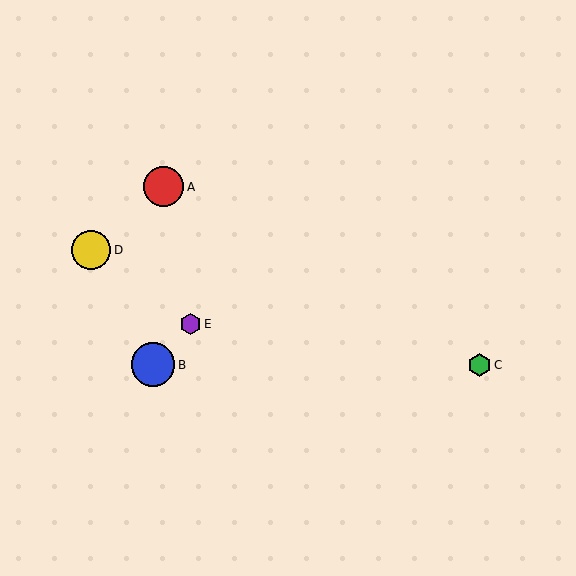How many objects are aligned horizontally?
2 objects (B, C) are aligned horizontally.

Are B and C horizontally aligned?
Yes, both are at y≈365.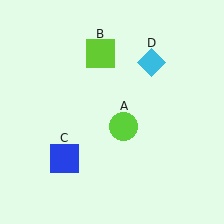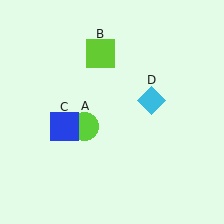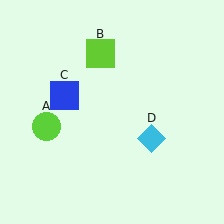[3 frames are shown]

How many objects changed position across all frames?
3 objects changed position: lime circle (object A), blue square (object C), cyan diamond (object D).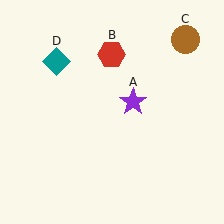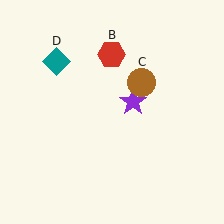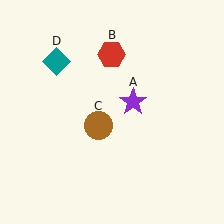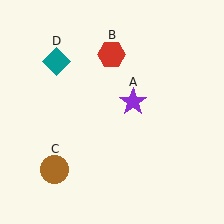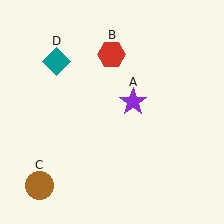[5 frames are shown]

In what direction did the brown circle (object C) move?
The brown circle (object C) moved down and to the left.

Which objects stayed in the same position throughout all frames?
Purple star (object A) and red hexagon (object B) and teal diamond (object D) remained stationary.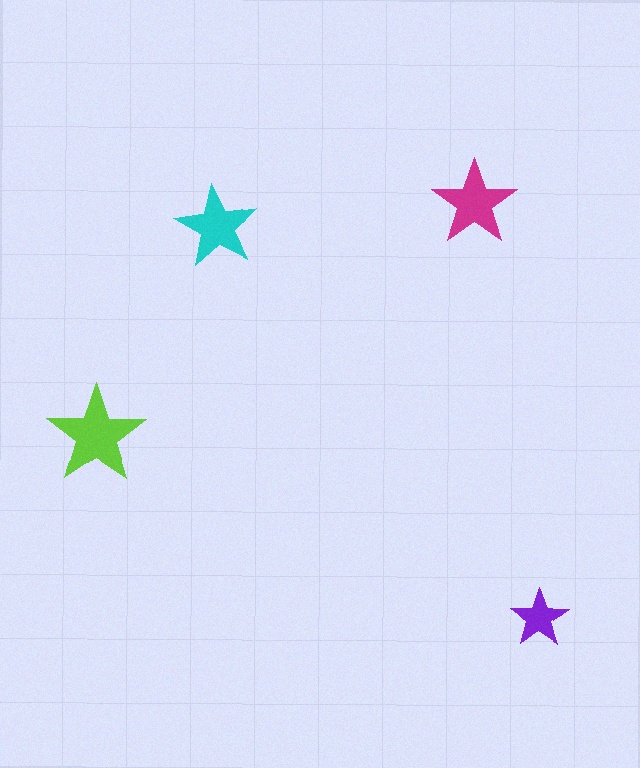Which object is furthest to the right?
The purple star is rightmost.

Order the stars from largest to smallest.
the lime one, the magenta one, the cyan one, the purple one.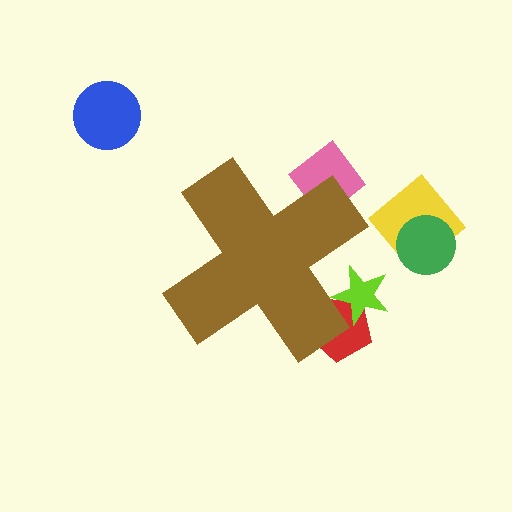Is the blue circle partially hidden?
No, the blue circle is fully visible.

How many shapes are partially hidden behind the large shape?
3 shapes are partially hidden.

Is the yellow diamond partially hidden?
No, the yellow diamond is fully visible.